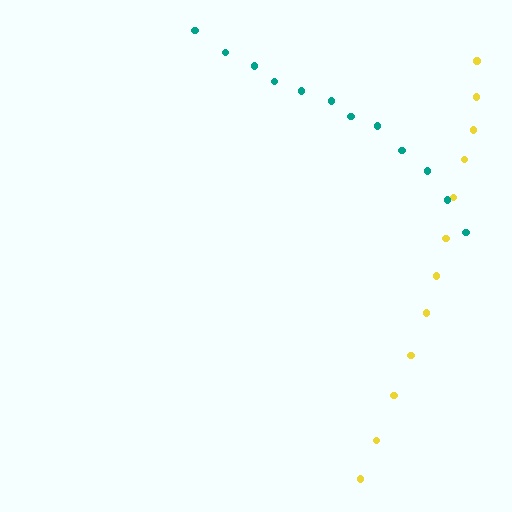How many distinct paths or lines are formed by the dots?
There are 2 distinct paths.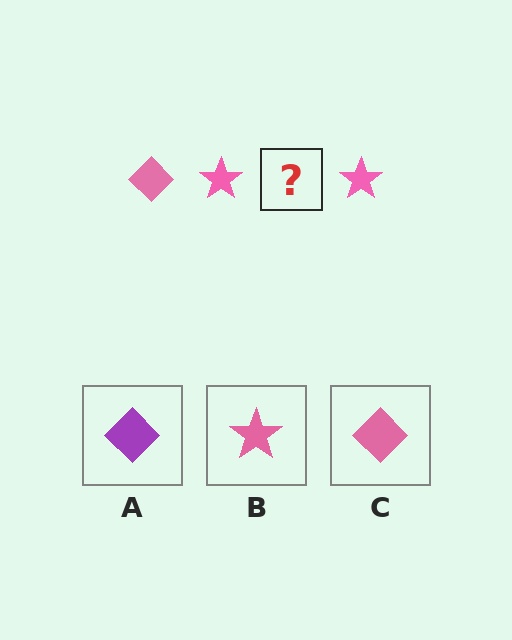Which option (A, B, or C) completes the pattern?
C.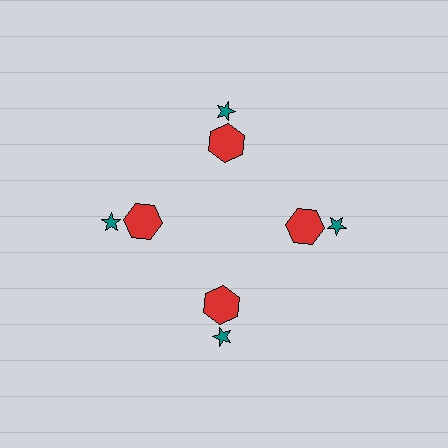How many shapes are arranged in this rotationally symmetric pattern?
There are 8 shapes, arranged in 4 groups of 2.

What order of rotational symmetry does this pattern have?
This pattern has 4-fold rotational symmetry.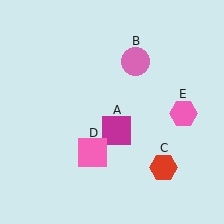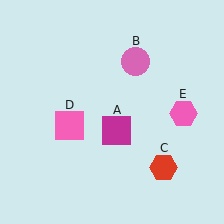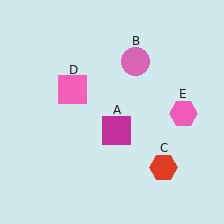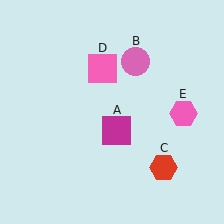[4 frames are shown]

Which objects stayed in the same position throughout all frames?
Magenta square (object A) and pink circle (object B) and red hexagon (object C) and pink hexagon (object E) remained stationary.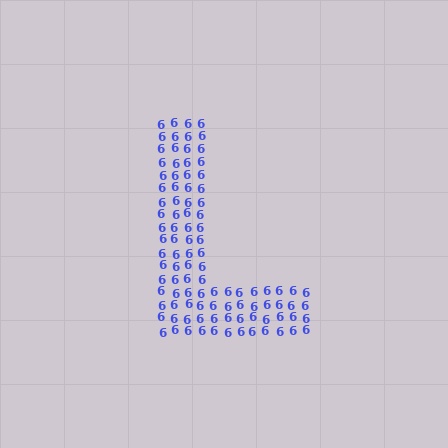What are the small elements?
The small elements are digit 6's.